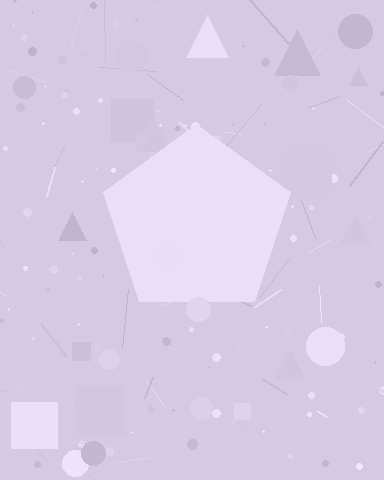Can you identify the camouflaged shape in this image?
The camouflaged shape is a pentagon.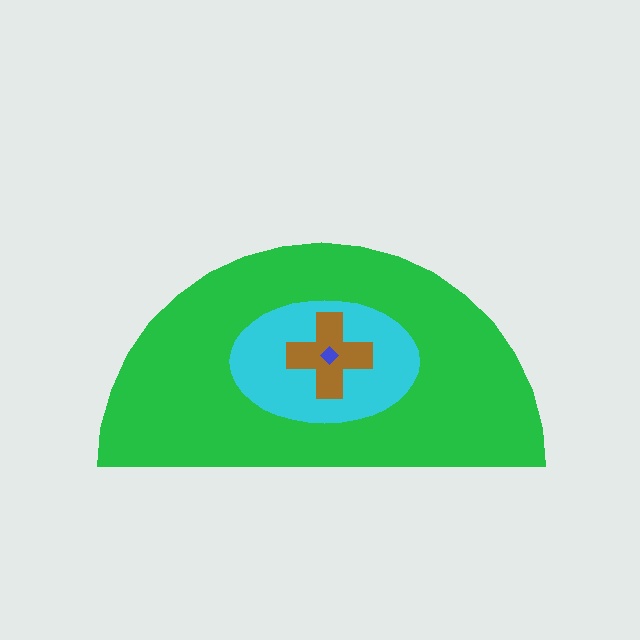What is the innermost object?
The blue diamond.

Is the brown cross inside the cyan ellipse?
Yes.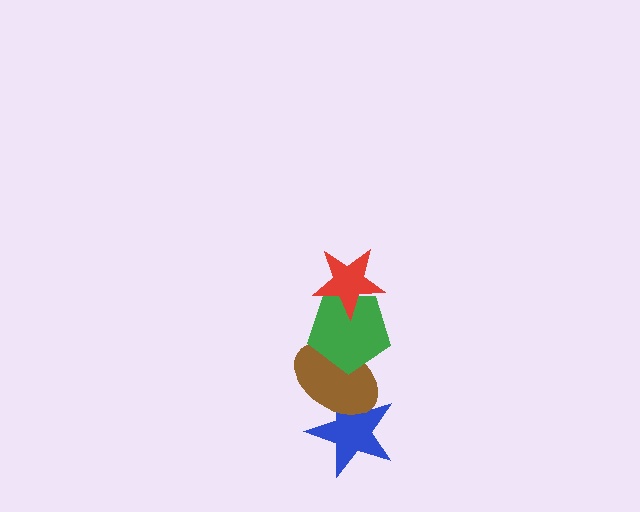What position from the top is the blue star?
The blue star is 4th from the top.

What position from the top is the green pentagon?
The green pentagon is 2nd from the top.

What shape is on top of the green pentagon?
The red star is on top of the green pentagon.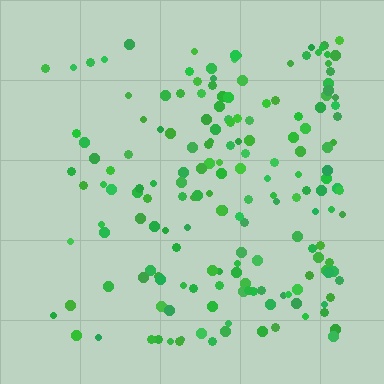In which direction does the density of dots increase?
From left to right, with the right side densest.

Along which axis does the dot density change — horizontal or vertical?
Horizontal.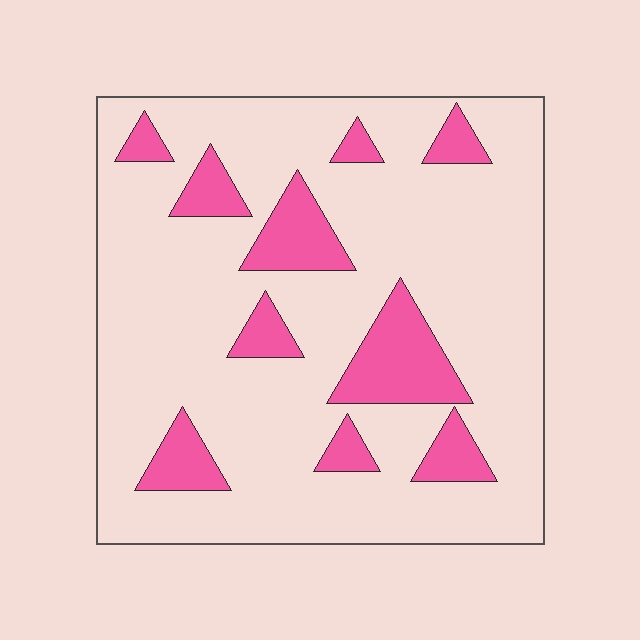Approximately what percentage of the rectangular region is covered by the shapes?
Approximately 20%.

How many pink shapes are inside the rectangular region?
10.